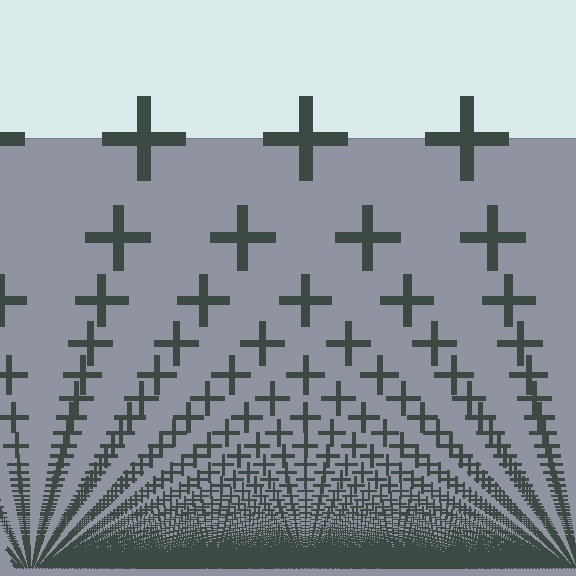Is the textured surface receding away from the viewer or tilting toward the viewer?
The surface appears to tilt toward the viewer. Texture elements get larger and sparser toward the top.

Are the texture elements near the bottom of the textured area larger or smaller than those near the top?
Smaller. The gradient is inverted — elements near the bottom are smaller and denser.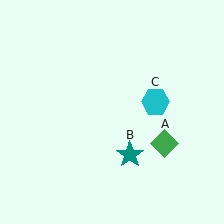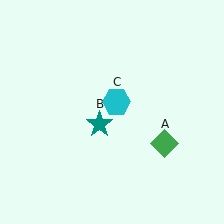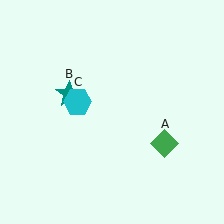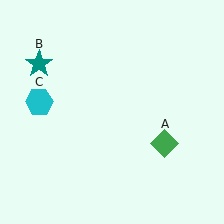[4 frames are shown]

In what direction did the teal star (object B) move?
The teal star (object B) moved up and to the left.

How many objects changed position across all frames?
2 objects changed position: teal star (object B), cyan hexagon (object C).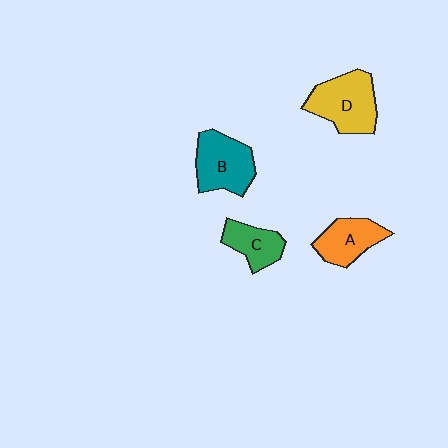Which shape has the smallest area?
Shape C (green).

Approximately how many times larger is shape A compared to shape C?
Approximately 1.2 times.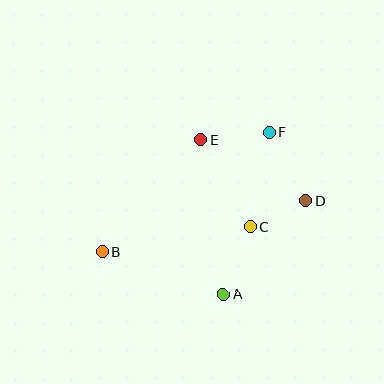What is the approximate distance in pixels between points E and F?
The distance between E and F is approximately 69 pixels.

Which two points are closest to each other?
Points C and D are closest to each other.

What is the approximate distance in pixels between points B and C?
The distance between B and C is approximately 150 pixels.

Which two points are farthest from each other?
Points B and D are farthest from each other.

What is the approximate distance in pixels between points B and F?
The distance between B and F is approximately 205 pixels.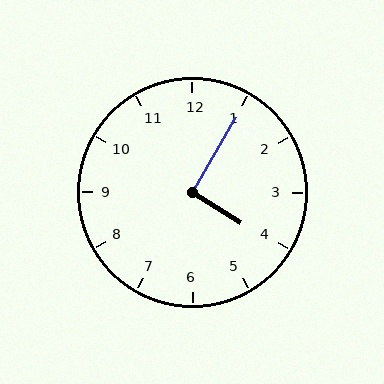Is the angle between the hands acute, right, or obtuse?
It is right.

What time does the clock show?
4:05.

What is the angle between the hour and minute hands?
Approximately 92 degrees.